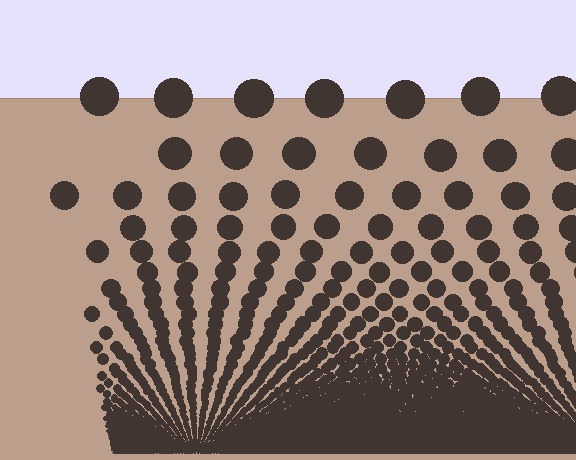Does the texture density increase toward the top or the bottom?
Density increases toward the bottom.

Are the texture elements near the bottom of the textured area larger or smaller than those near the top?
Smaller. The gradient is inverted — elements near the bottom are smaller and denser.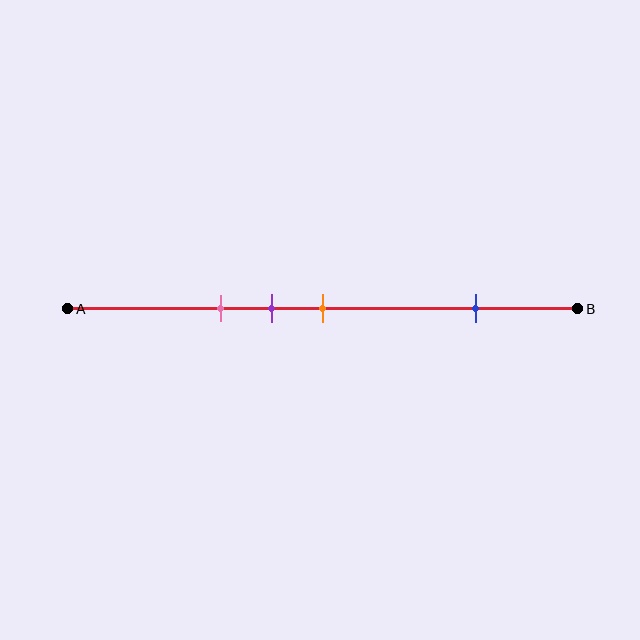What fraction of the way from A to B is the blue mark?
The blue mark is approximately 80% (0.8) of the way from A to B.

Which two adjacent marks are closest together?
The purple and orange marks are the closest adjacent pair.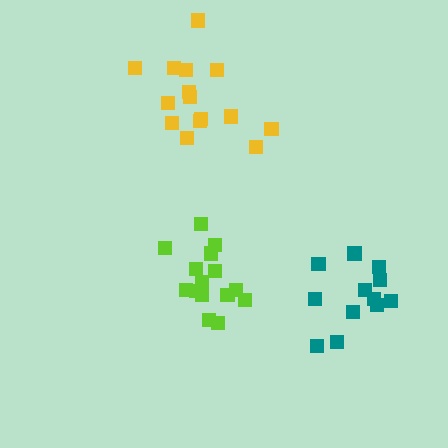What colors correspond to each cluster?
The clusters are colored: yellow, teal, lime.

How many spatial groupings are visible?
There are 3 spatial groupings.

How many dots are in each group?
Group 1: 15 dots, Group 2: 13 dots, Group 3: 15 dots (43 total).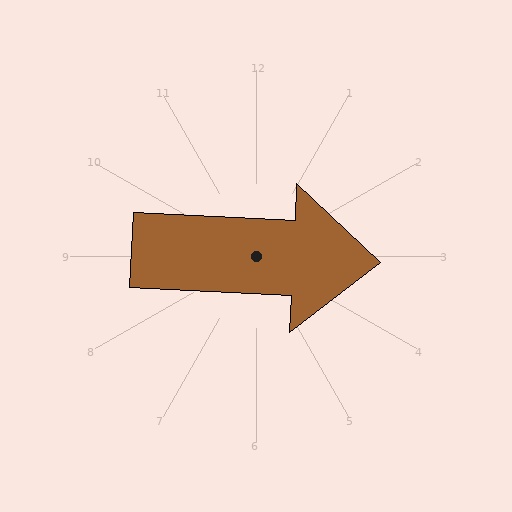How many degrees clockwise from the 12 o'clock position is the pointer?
Approximately 93 degrees.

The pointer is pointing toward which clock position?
Roughly 3 o'clock.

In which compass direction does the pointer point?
East.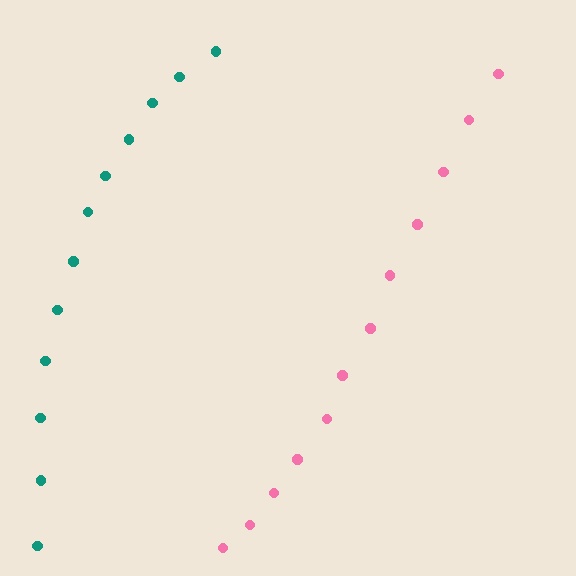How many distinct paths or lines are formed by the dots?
There are 2 distinct paths.